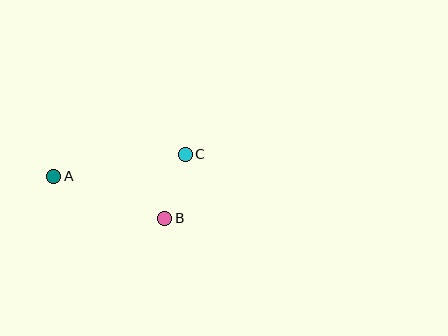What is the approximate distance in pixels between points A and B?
The distance between A and B is approximately 119 pixels.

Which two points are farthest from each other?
Points A and C are farthest from each other.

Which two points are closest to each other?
Points B and C are closest to each other.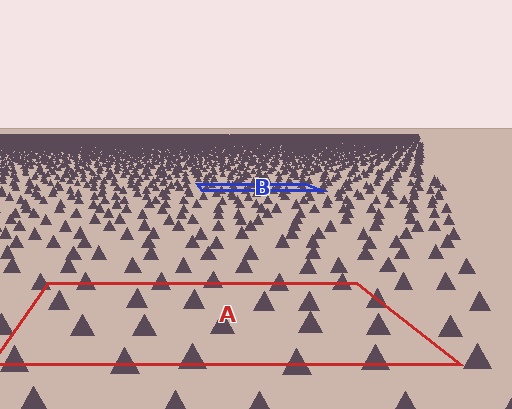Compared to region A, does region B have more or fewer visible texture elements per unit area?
Region B has more texture elements per unit area — they are packed more densely because it is farther away.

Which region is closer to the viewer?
Region A is closer. The texture elements there are larger and more spread out.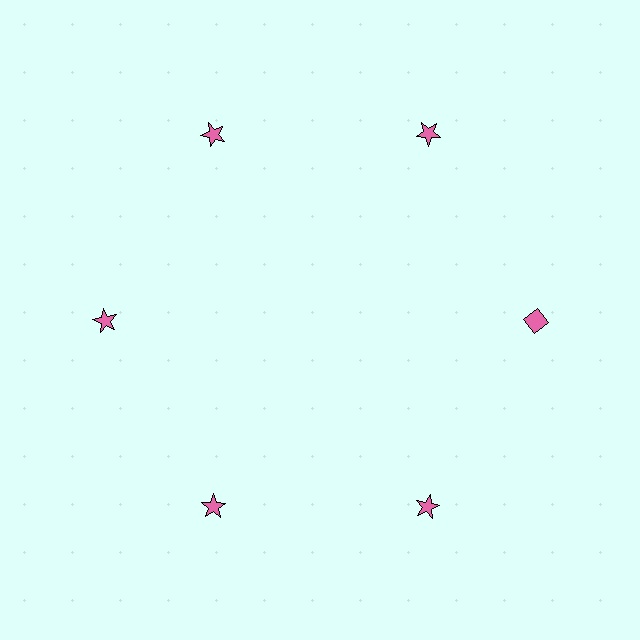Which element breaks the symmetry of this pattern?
The pink diamond at roughly the 3 o'clock position breaks the symmetry. All other shapes are pink stars.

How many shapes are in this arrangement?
There are 6 shapes arranged in a ring pattern.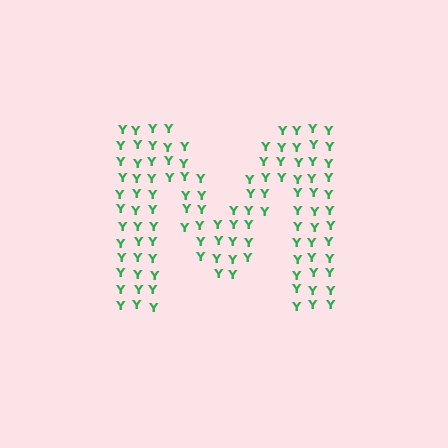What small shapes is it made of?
It is made of small letter Y's.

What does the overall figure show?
The overall figure shows the letter M.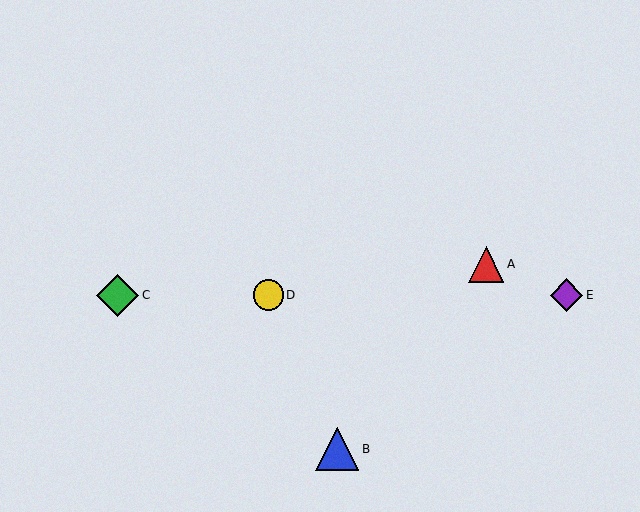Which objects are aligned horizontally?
Objects C, D, E are aligned horizontally.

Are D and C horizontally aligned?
Yes, both are at y≈295.